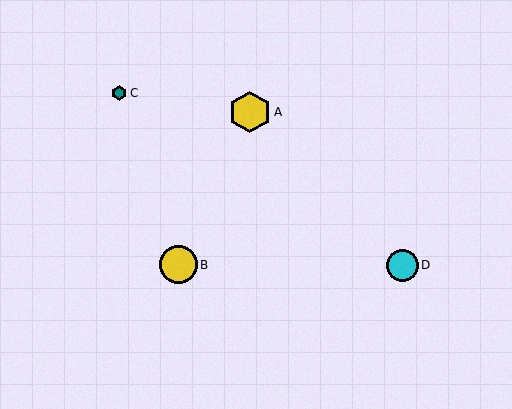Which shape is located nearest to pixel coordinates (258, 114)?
The yellow hexagon (labeled A) at (250, 112) is nearest to that location.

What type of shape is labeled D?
Shape D is a cyan circle.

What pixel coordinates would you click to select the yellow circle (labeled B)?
Click at (178, 265) to select the yellow circle B.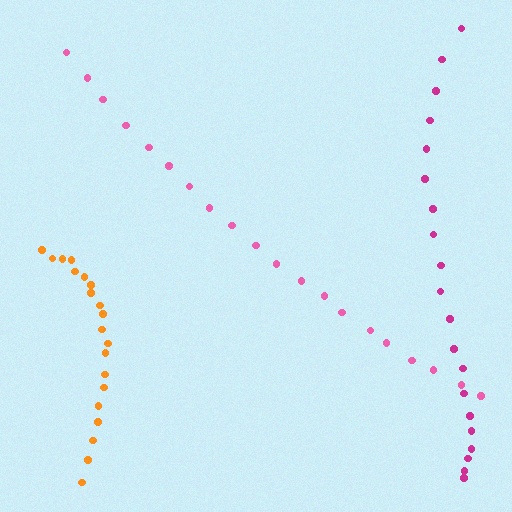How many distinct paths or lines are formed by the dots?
There are 3 distinct paths.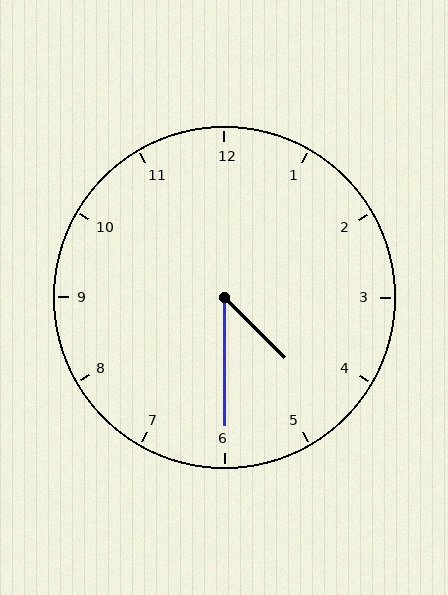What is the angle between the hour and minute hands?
Approximately 45 degrees.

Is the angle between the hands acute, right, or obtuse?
It is acute.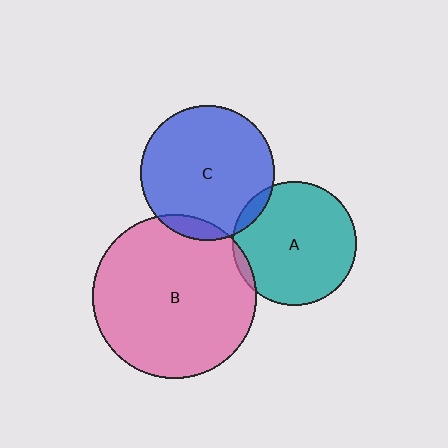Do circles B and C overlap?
Yes.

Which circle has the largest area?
Circle B (pink).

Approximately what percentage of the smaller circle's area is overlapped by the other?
Approximately 10%.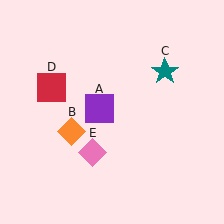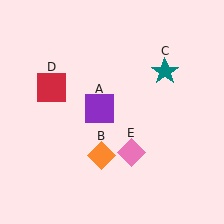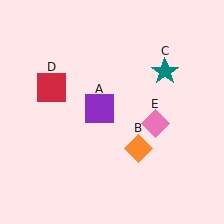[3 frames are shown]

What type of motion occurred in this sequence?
The orange diamond (object B), pink diamond (object E) rotated counterclockwise around the center of the scene.